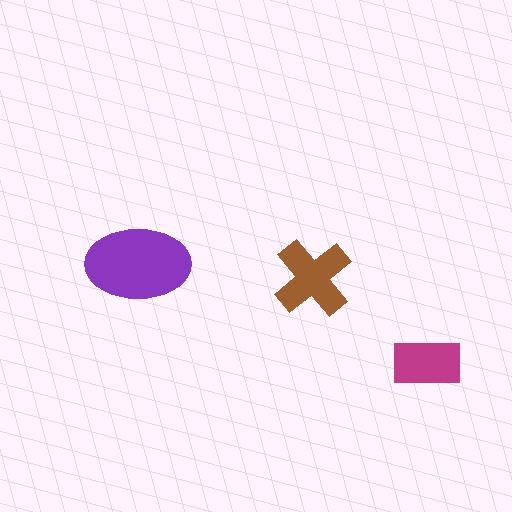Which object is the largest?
The purple ellipse.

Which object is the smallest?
The magenta rectangle.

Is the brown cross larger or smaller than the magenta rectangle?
Larger.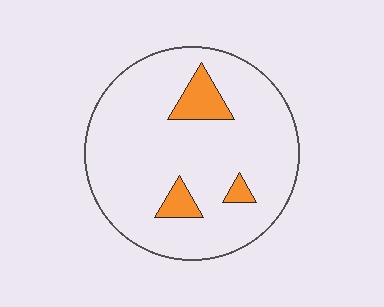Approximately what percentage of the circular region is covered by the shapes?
Approximately 10%.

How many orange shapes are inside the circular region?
3.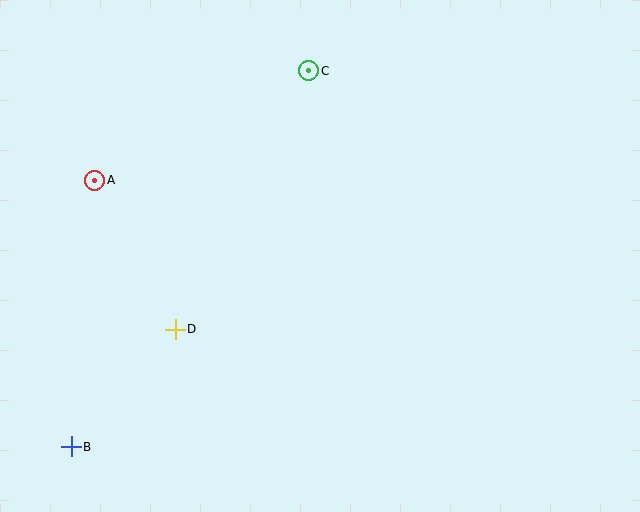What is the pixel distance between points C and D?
The distance between C and D is 291 pixels.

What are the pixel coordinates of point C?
Point C is at (309, 71).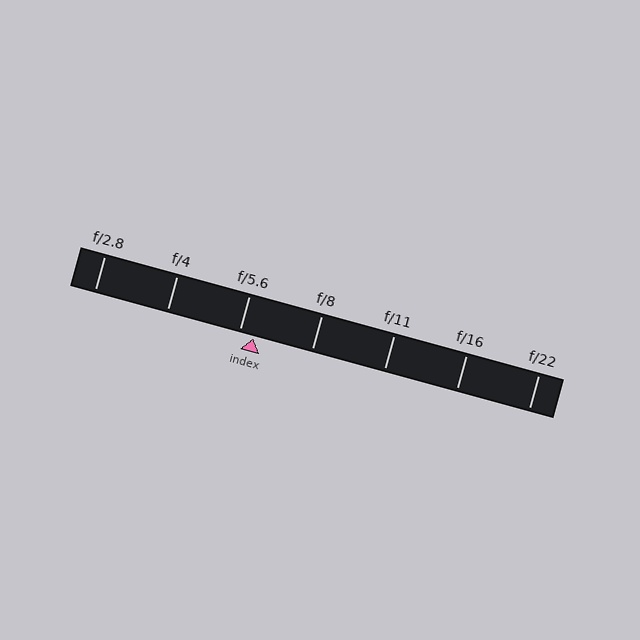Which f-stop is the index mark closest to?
The index mark is closest to f/5.6.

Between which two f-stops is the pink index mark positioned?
The index mark is between f/5.6 and f/8.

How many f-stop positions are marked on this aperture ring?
There are 7 f-stop positions marked.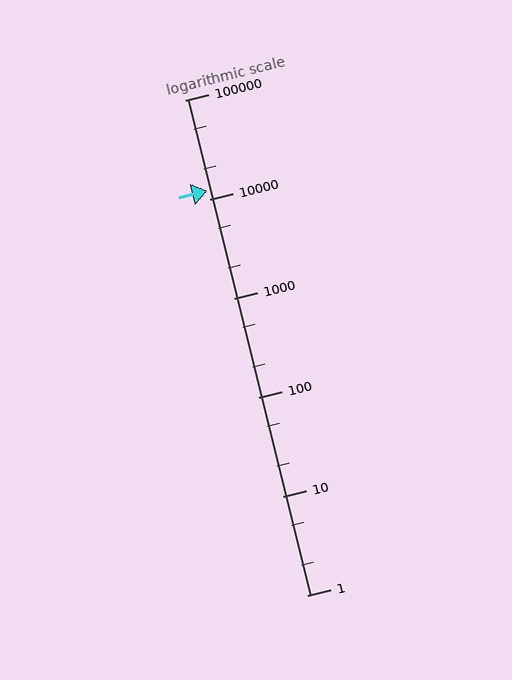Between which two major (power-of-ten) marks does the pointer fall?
The pointer is between 10000 and 100000.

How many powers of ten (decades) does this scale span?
The scale spans 5 decades, from 1 to 100000.